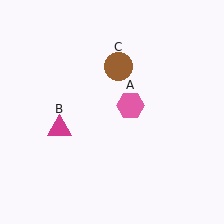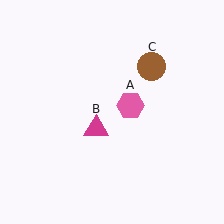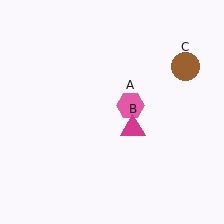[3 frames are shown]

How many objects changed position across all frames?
2 objects changed position: magenta triangle (object B), brown circle (object C).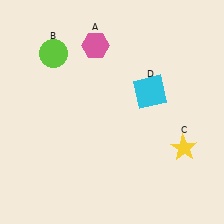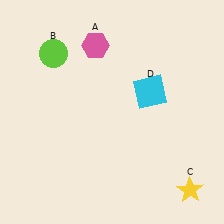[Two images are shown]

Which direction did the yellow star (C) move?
The yellow star (C) moved down.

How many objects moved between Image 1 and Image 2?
1 object moved between the two images.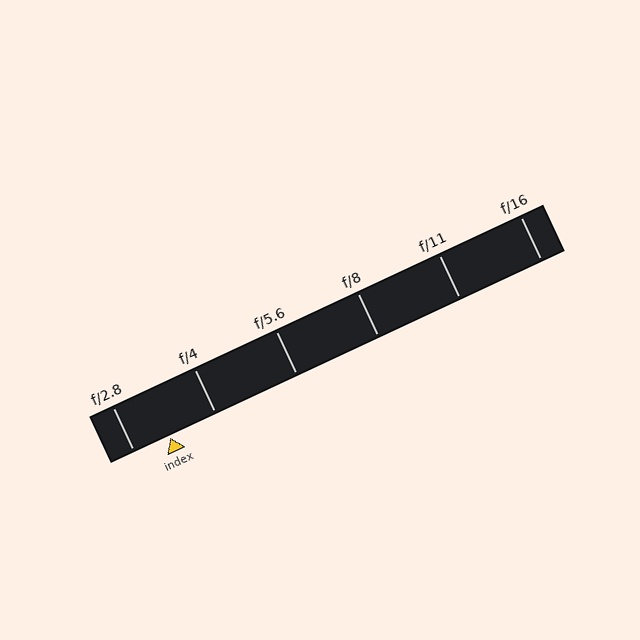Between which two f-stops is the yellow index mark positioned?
The index mark is between f/2.8 and f/4.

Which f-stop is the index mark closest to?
The index mark is closest to f/2.8.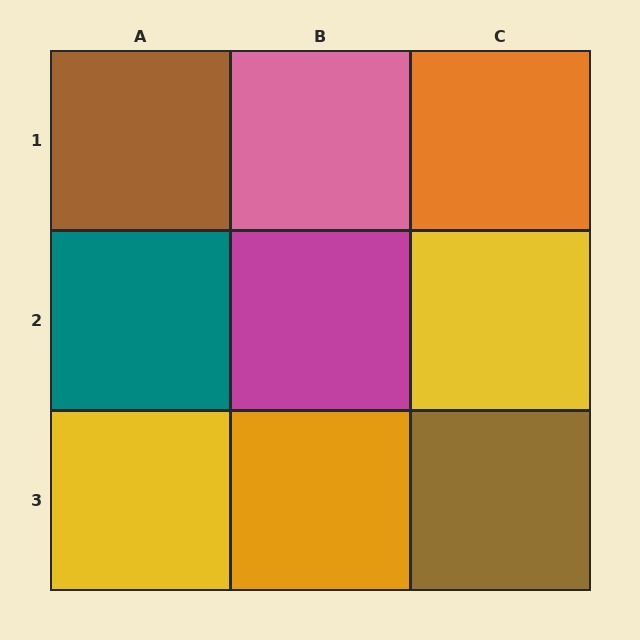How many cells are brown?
2 cells are brown.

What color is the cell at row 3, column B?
Orange.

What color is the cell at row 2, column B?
Magenta.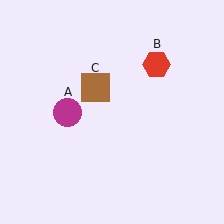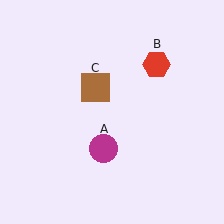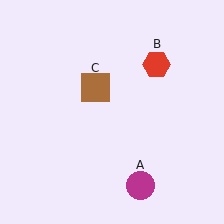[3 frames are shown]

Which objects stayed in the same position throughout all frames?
Red hexagon (object B) and brown square (object C) remained stationary.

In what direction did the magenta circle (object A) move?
The magenta circle (object A) moved down and to the right.